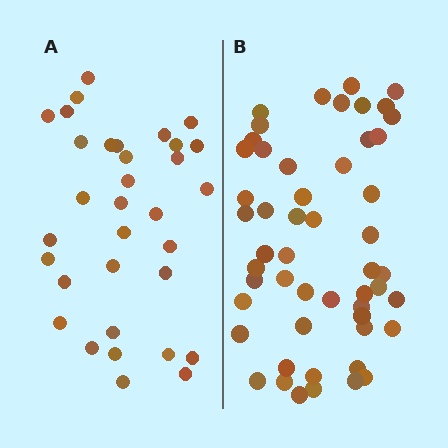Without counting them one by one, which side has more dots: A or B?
Region B (the right region) has more dots.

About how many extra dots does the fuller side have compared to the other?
Region B has approximately 20 more dots than region A.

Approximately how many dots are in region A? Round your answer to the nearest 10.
About 30 dots. (The exact count is 33, which rounds to 30.)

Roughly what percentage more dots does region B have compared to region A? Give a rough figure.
About 60% more.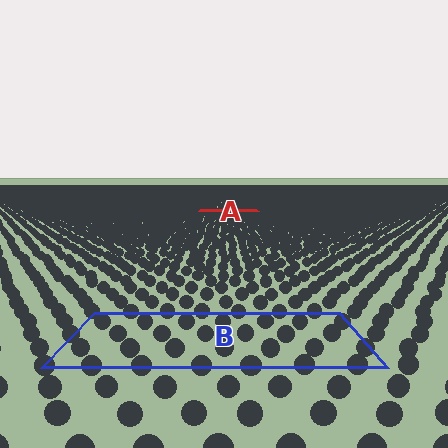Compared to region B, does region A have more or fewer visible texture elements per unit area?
Region A has more texture elements per unit area — they are packed more densely because it is farther away.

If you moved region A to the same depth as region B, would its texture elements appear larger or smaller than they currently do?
They would appear larger. At a closer depth, the same texture elements are projected at a bigger on-screen size.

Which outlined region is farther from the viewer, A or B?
Region A is farther from the viewer — the texture elements inside it appear smaller and more densely packed.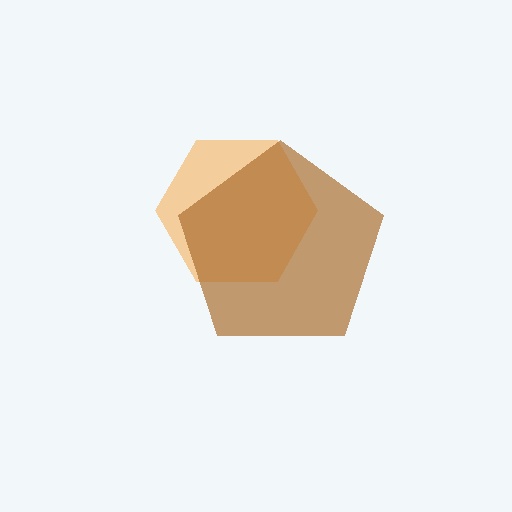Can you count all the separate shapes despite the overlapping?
Yes, there are 2 separate shapes.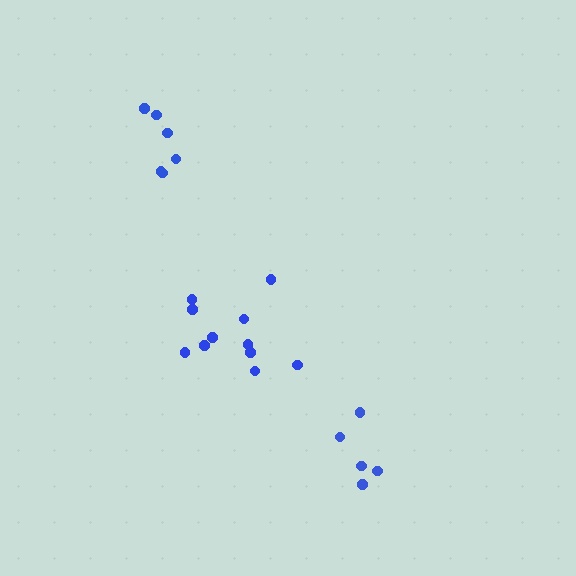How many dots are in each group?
Group 1: 11 dots, Group 2: 5 dots, Group 3: 6 dots (22 total).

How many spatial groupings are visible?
There are 3 spatial groupings.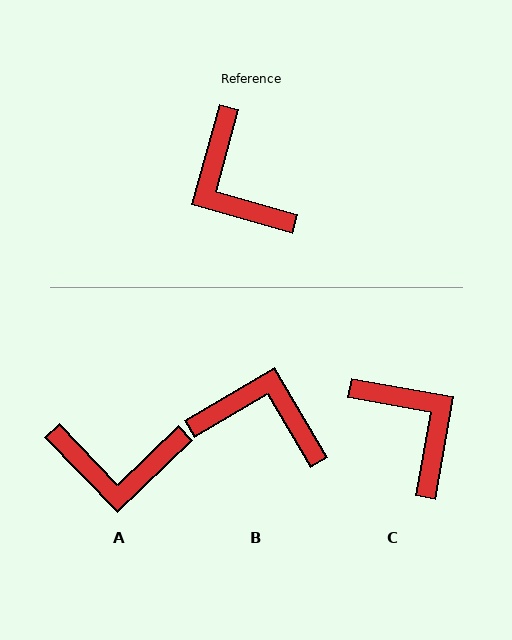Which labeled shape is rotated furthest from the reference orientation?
C, about 175 degrees away.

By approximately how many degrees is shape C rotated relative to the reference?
Approximately 175 degrees clockwise.